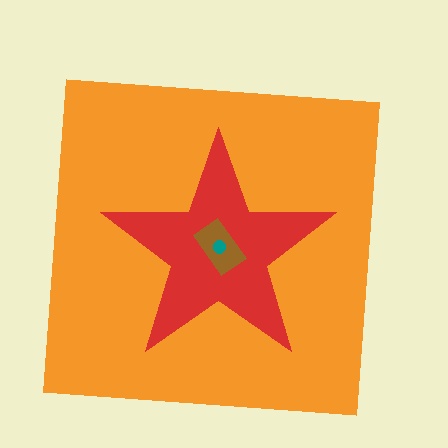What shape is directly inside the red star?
The brown rectangle.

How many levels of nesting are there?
4.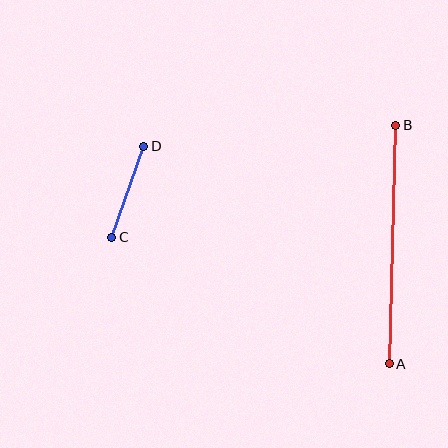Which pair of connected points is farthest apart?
Points A and B are farthest apart.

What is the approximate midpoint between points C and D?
The midpoint is at approximately (128, 192) pixels.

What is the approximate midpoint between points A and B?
The midpoint is at approximately (393, 244) pixels.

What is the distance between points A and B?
The distance is approximately 239 pixels.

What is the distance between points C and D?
The distance is approximately 97 pixels.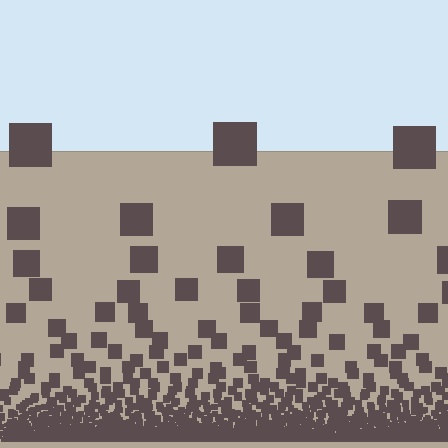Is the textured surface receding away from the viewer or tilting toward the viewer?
The surface appears to tilt toward the viewer. Texture elements get larger and sparser toward the top.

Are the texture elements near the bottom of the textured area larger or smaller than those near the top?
Smaller. The gradient is inverted — elements near the bottom are smaller and denser.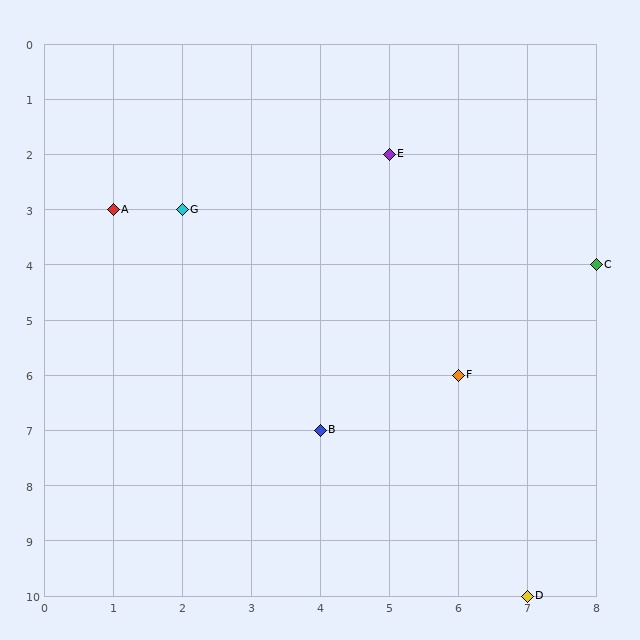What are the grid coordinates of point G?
Point G is at grid coordinates (2, 3).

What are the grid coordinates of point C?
Point C is at grid coordinates (8, 4).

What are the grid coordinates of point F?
Point F is at grid coordinates (6, 6).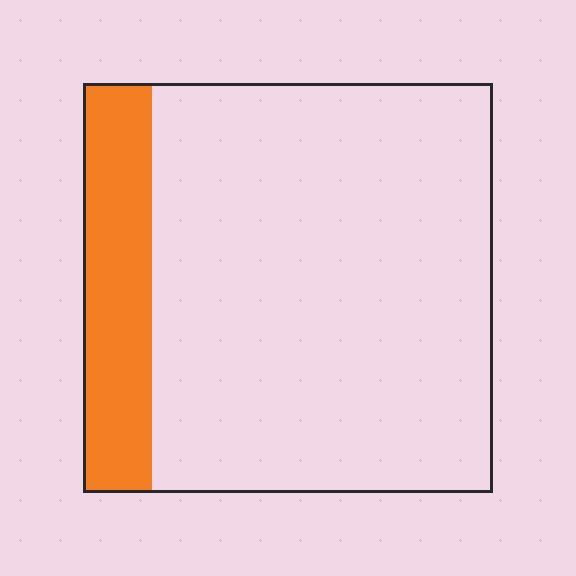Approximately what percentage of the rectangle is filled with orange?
Approximately 15%.